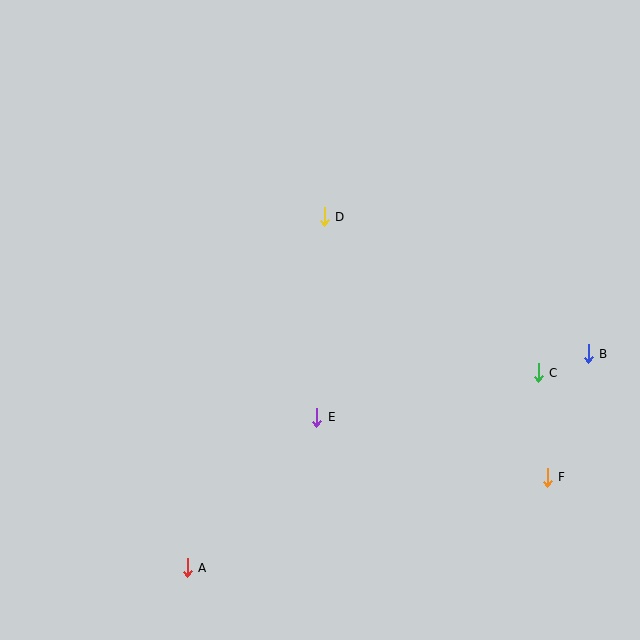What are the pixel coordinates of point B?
Point B is at (588, 354).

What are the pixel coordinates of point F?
Point F is at (547, 477).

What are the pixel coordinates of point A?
Point A is at (187, 568).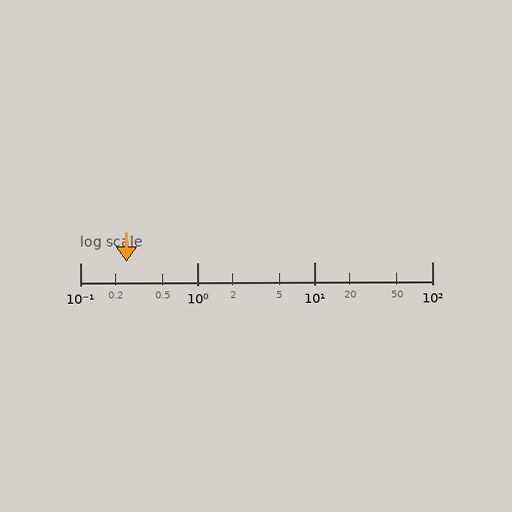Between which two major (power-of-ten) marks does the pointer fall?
The pointer is between 0.1 and 1.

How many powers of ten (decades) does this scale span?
The scale spans 3 decades, from 0.1 to 100.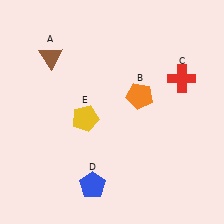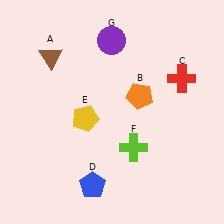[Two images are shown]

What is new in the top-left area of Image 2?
A purple circle (G) was added in the top-left area of Image 2.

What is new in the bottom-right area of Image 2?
A lime cross (F) was added in the bottom-right area of Image 2.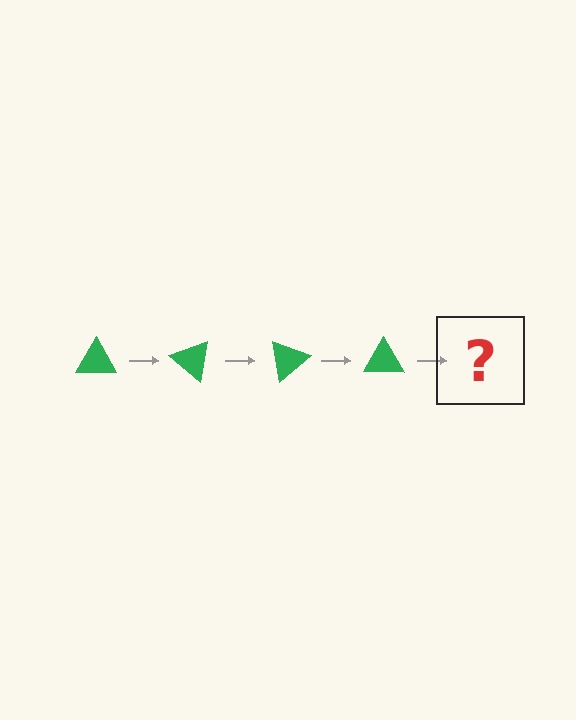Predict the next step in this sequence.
The next step is a green triangle rotated 160 degrees.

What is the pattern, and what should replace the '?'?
The pattern is that the triangle rotates 40 degrees each step. The '?' should be a green triangle rotated 160 degrees.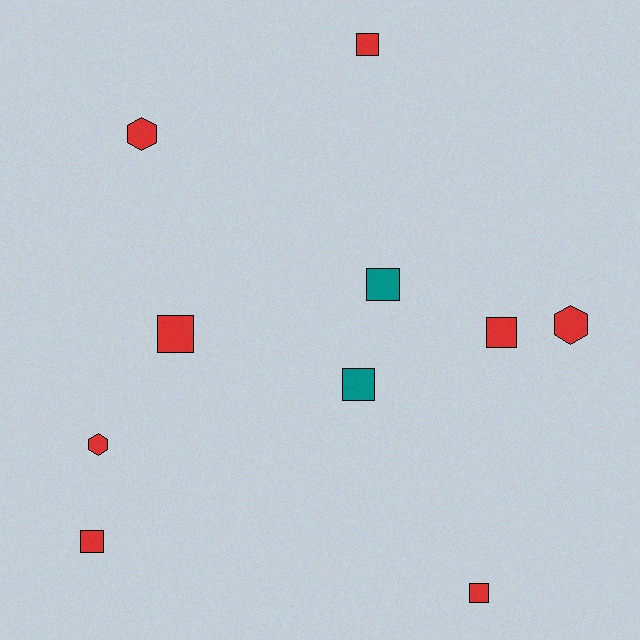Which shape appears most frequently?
Square, with 7 objects.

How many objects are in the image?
There are 10 objects.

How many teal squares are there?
There are 2 teal squares.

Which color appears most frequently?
Red, with 8 objects.